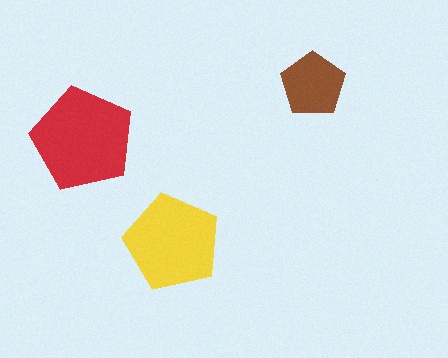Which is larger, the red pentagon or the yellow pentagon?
The red one.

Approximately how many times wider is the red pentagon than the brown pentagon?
About 1.5 times wider.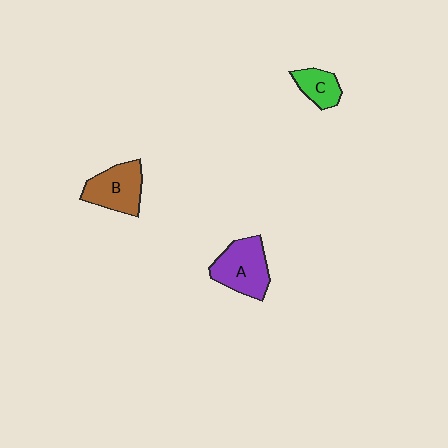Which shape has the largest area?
Shape A (purple).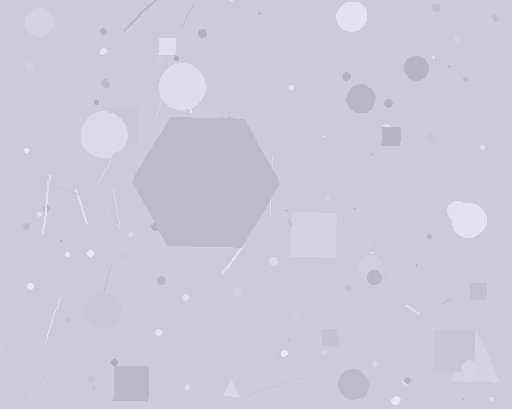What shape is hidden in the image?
A hexagon is hidden in the image.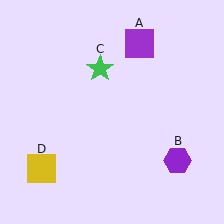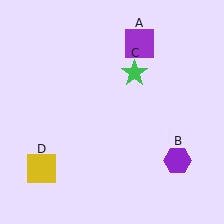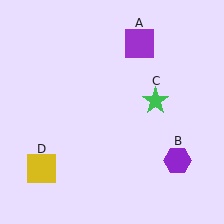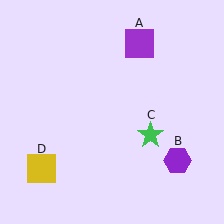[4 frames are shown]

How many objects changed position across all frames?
1 object changed position: green star (object C).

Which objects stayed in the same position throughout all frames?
Purple square (object A) and purple hexagon (object B) and yellow square (object D) remained stationary.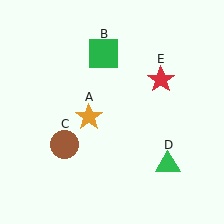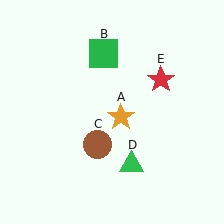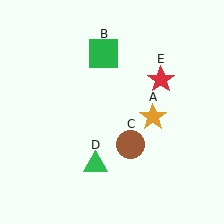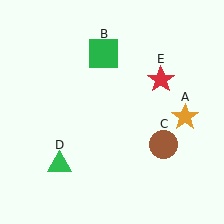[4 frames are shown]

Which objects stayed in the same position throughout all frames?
Green square (object B) and red star (object E) remained stationary.